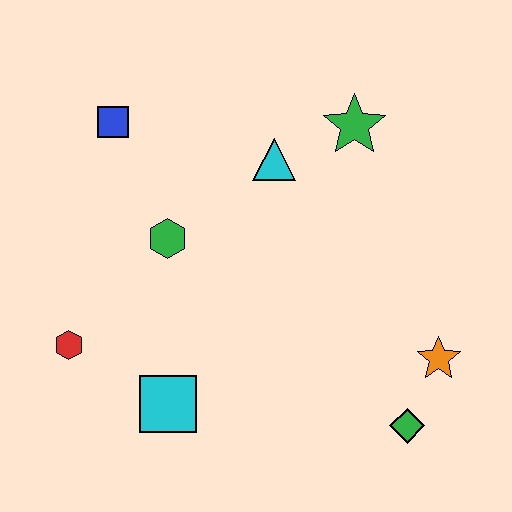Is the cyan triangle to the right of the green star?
No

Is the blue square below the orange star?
No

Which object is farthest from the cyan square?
The green star is farthest from the cyan square.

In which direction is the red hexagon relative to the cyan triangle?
The red hexagon is to the left of the cyan triangle.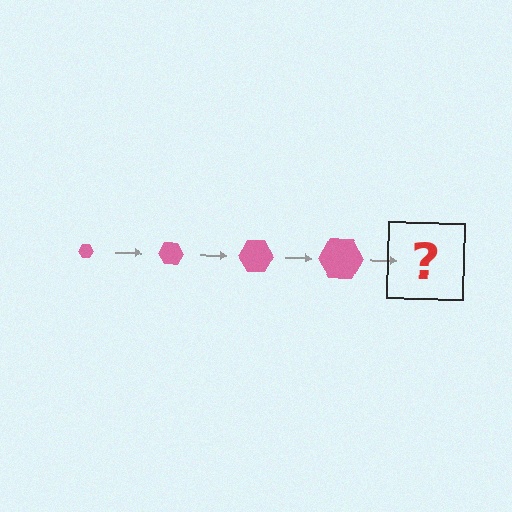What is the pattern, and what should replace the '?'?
The pattern is that the hexagon gets progressively larger each step. The '?' should be a pink hexagon, larger than the previous one.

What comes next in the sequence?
The next element should be a pink hexagon, larger than the previous one.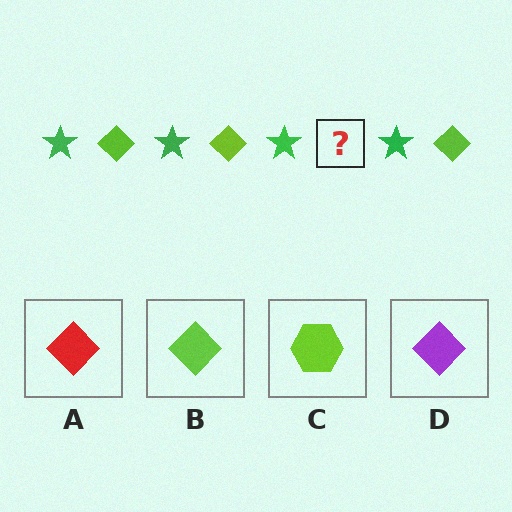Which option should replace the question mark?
Option B.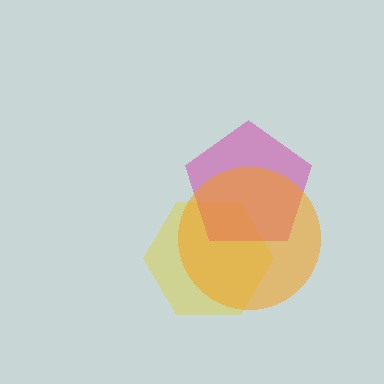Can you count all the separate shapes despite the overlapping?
Yes, there are 3 separate shapes.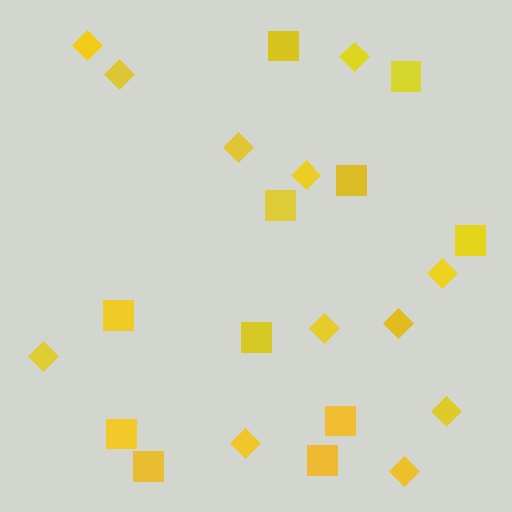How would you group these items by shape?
There are 2 groups: one group of squares (11) and one group of diamonds (12).